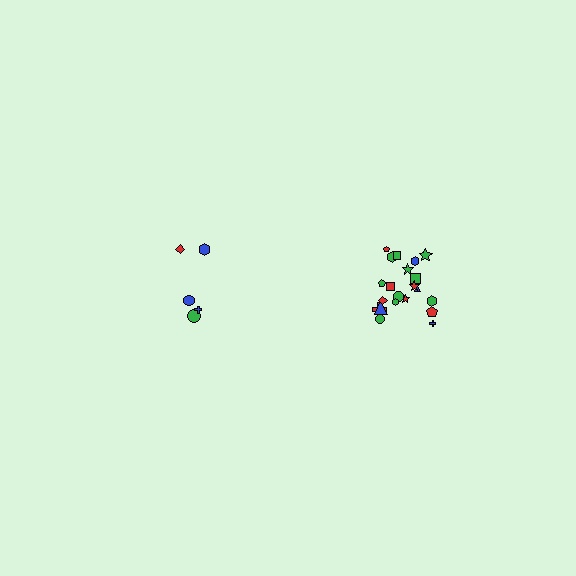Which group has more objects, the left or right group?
The right group.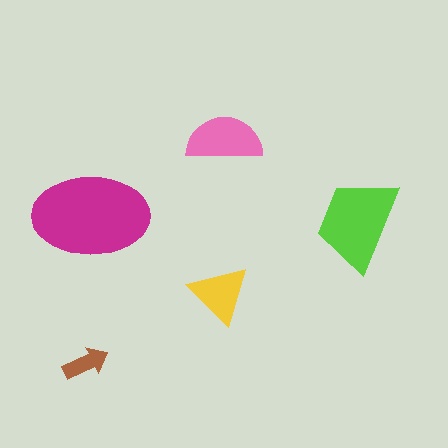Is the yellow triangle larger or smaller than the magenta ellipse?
Smaller.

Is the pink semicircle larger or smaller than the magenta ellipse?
Smaller.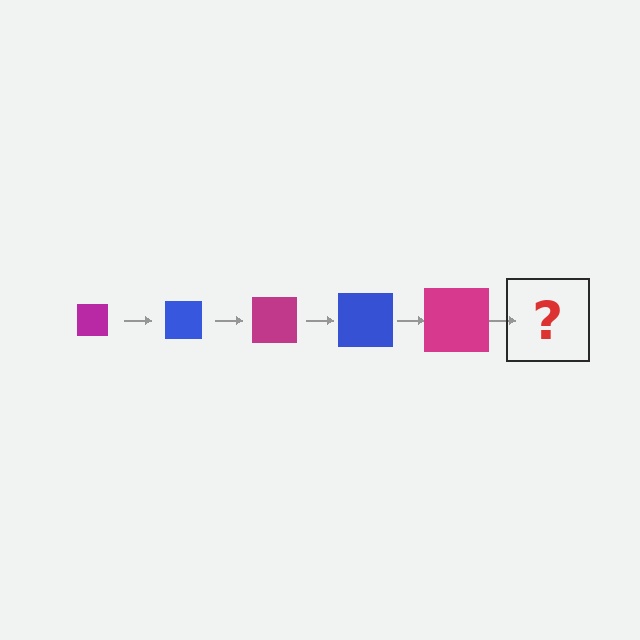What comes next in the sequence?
The next element should be a blue square, larger than the previous one.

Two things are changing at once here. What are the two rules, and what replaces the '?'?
The two rules are that the square grows larger each step and the color cycles through magenta and blue. The '?' should be a blue square, larger than the previous one.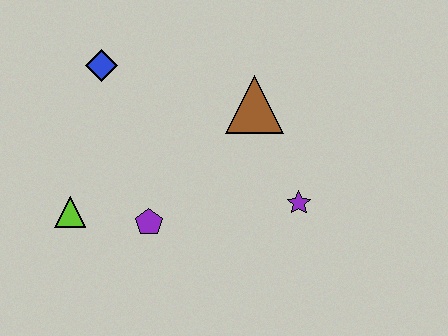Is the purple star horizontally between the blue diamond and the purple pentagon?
No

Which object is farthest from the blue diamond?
The purple star is farthest from the blue diamond.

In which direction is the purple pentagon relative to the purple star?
The purple pentagon is to the left of the purple star.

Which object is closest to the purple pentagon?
The lime triangle is closest to the purple pentagon.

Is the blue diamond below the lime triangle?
No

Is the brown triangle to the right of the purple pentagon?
Yes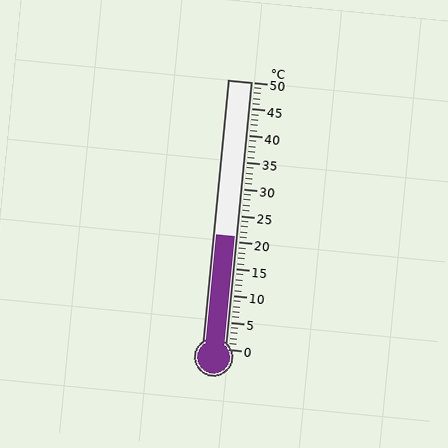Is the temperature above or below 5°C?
The temperature is above 5°C.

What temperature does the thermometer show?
The thermometer shows approximately 21°C.